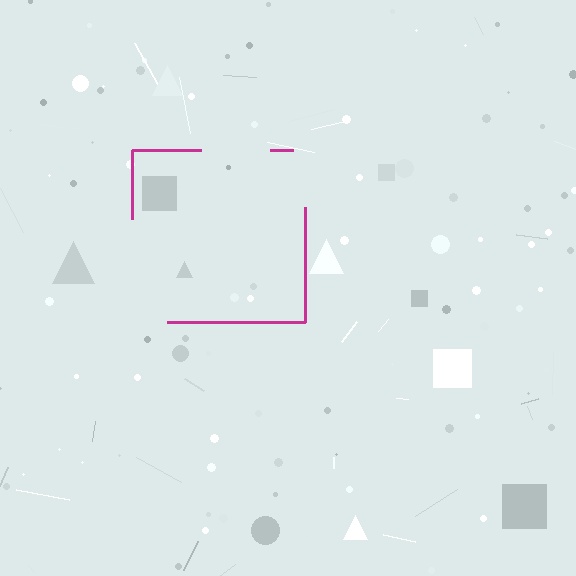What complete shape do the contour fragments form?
The contour fragments form a square.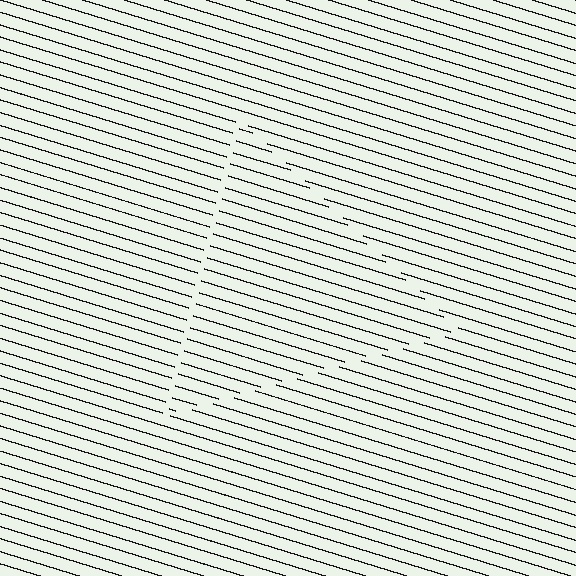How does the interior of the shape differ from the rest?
The interior of the shape contains the same grating, shifted by half a period — the contour is defined by the phase discontinuity where line-ends from the inner and outer gratings abut.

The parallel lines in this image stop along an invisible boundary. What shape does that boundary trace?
An illusory triangle. The interior of the shape contains the same grating, shifted by half a period — the contour is defined by the phase discontinuity where line-ends from the inner and outer gratings abut.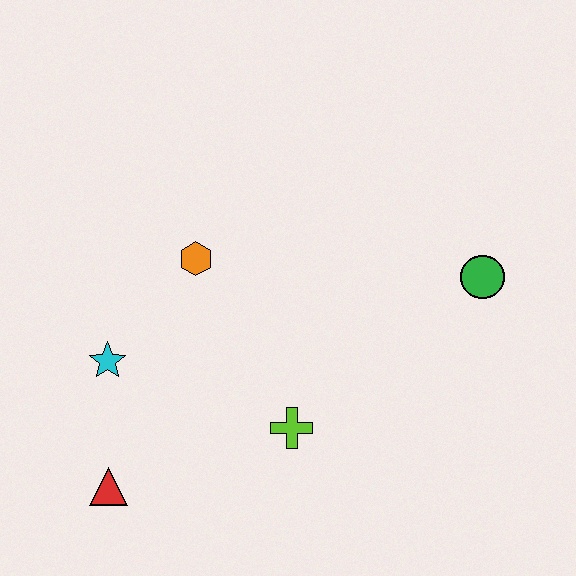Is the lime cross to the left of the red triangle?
No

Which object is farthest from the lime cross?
The green circle is farthest from the lime cross.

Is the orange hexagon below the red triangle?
No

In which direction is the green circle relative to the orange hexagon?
The green circle is to the right of the orange hexagon.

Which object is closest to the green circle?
The lime cross is closest to the green circle.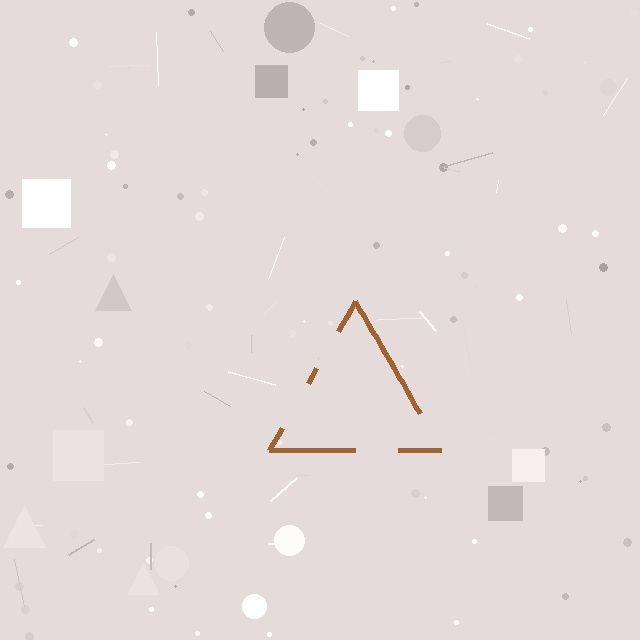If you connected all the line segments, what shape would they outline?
They would outline a triangle.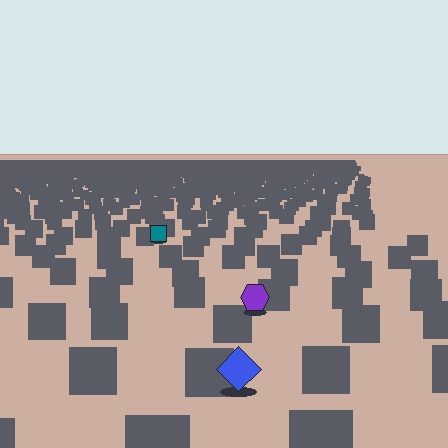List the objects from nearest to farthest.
From nearest to farthest: the blue diamond, the purple hexagon, the teal square.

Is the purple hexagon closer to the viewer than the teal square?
Yes. The purple hexagon is closer — you can tell from the texture gradient: the ground texture is coarser near it.